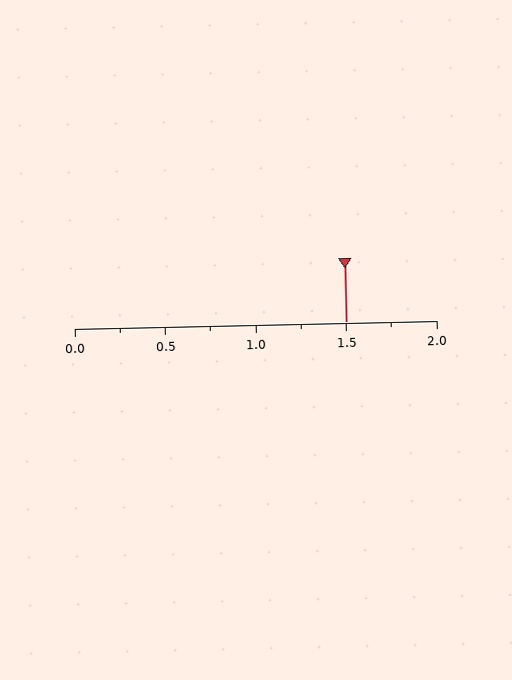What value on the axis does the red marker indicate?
The marker indicates approximately 1.5.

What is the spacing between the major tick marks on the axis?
The major ticks are spaced 0.5 apart.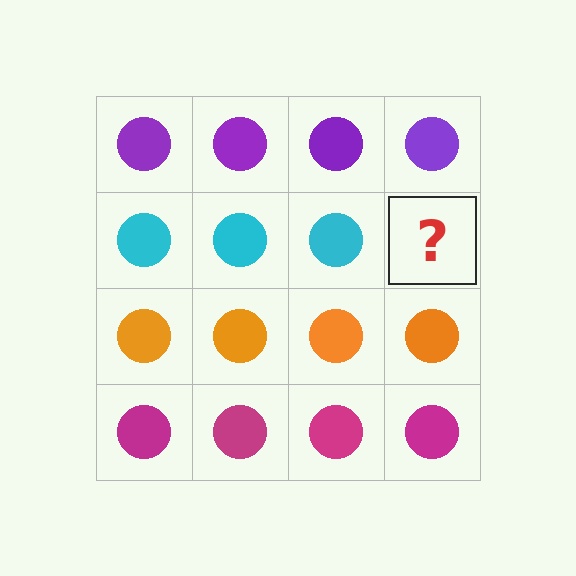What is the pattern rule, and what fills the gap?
The rule is that each row has a consistent color. The gap should be filled with a cyan circle.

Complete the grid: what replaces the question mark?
The question mark should be replaced with a cyan circle.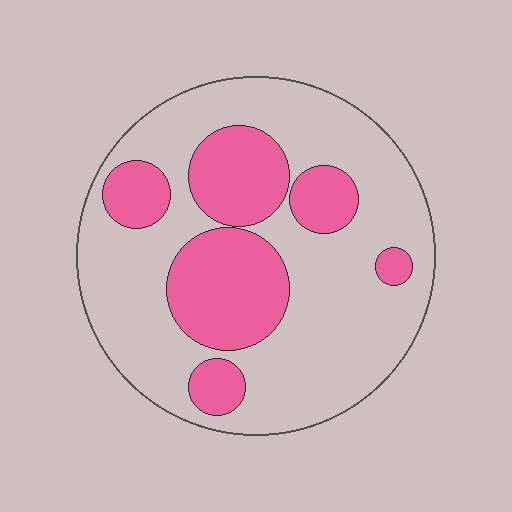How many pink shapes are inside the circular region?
6.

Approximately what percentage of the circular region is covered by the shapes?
Approximately 30%.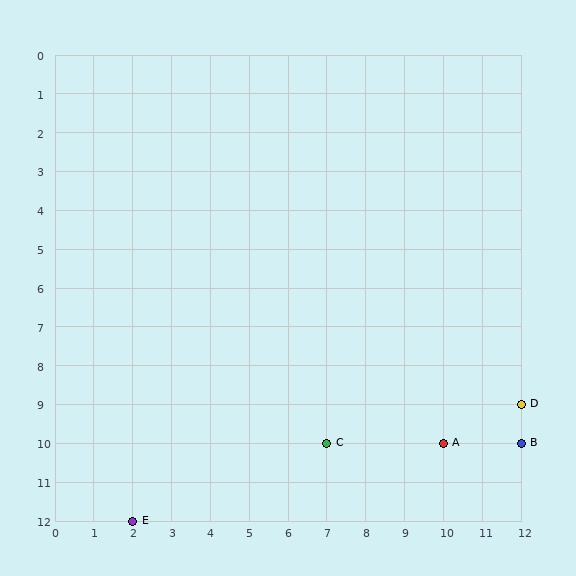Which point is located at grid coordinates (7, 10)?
Point C is at (7, 10).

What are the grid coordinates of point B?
Point B is at grid coordinates (12, 10).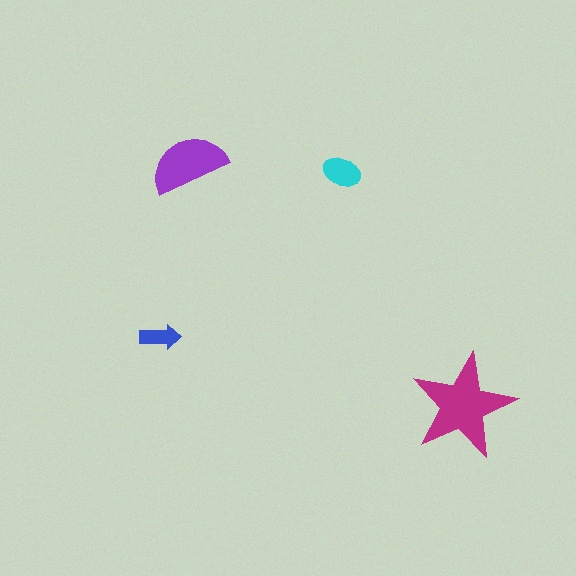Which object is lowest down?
The magenta star is bottommost.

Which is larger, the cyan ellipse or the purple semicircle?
The purple semicircle.